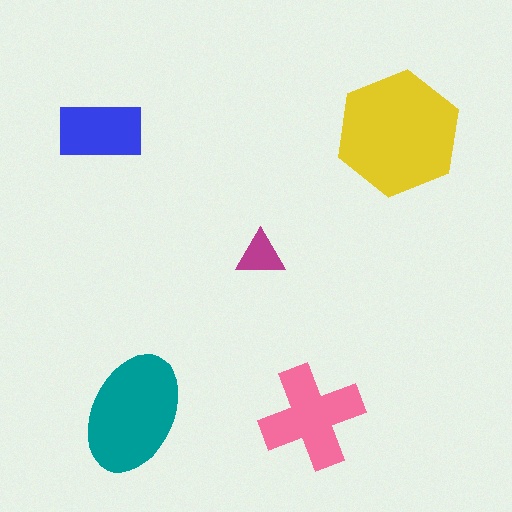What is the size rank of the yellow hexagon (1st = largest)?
1st.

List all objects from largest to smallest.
The yellow hexagon, the teal ellipse, the pink cross, the blue rectangle, the magenta triangle.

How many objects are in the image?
There are 5 objects in the image.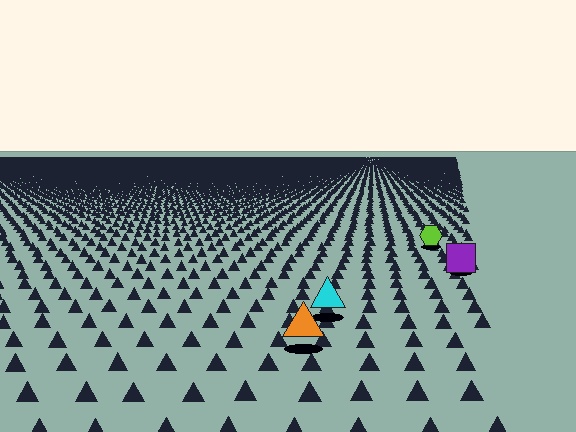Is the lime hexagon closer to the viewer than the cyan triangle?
No. The cyan triangle is closer — you can tell from the texture gradient: the ground texture is coarser near it.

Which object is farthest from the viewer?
The lime hexagon is farthest from the viewer. It appears smaller and the ground texture around it is denser.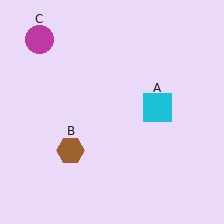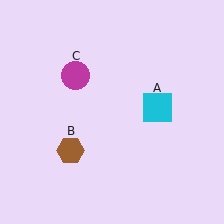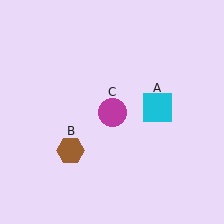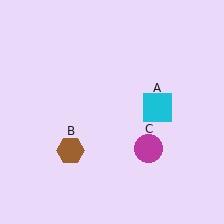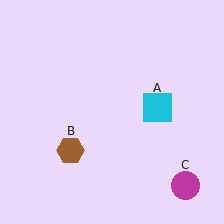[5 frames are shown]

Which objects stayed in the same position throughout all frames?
Cyan square (object A) and brown hexagon (object B) remained stationary.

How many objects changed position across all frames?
1 object changed position: magenta circle (object C).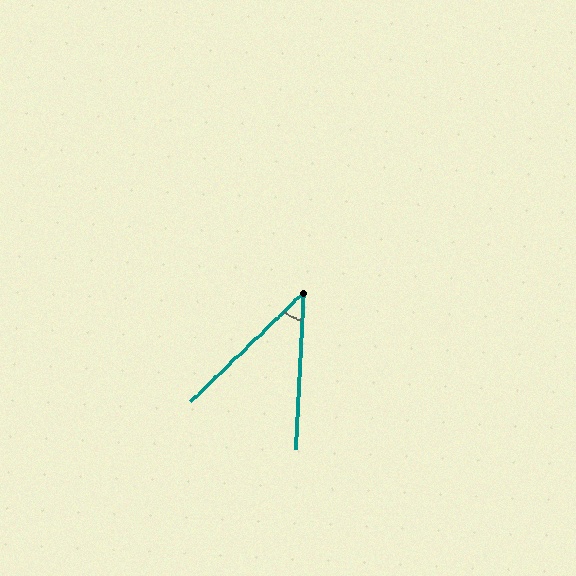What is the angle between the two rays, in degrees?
Approximately 43 degrees.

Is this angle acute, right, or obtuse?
It is acute.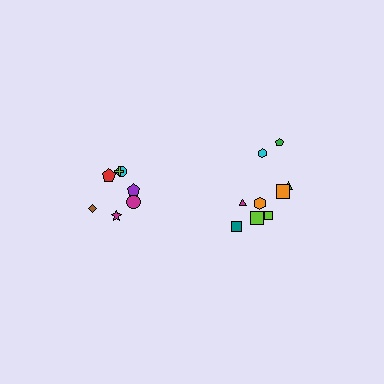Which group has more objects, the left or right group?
The right group.